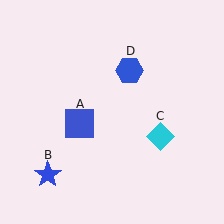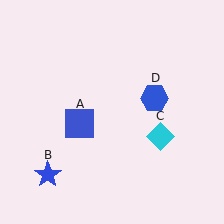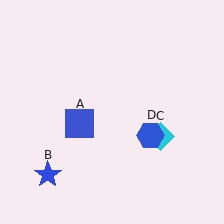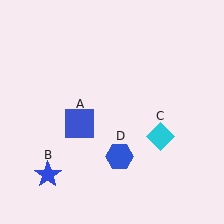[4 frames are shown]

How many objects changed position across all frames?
1 object changed position: blue hexagon (object D).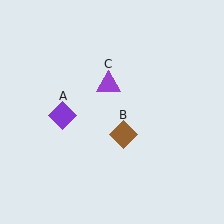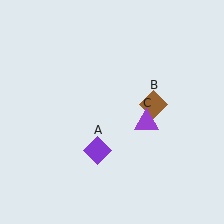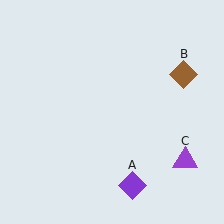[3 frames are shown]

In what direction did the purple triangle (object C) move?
The purple triangle (object C) moved down and to the right.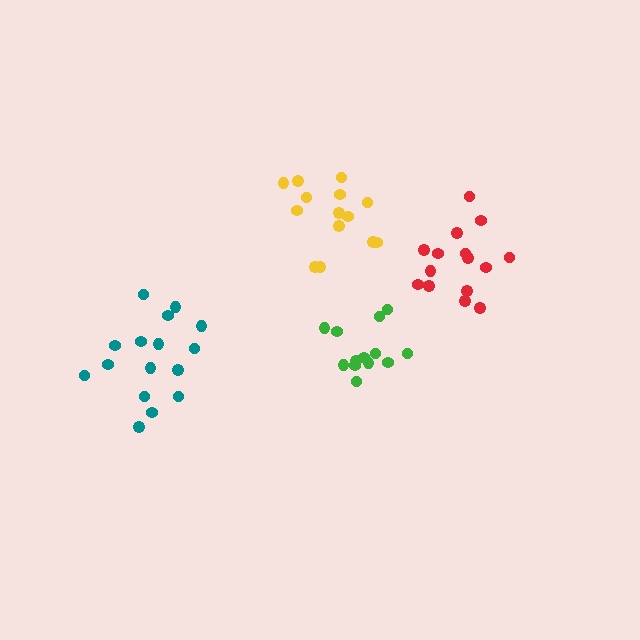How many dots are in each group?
Group 1: 16 dots, Group 2: 14 dots, Group 3: 15 dots, Group 4: 13 dots (58 total).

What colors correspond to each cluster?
The clusters are colored: teal, yellow, red, green.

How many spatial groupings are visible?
There are 4 spatial groupings.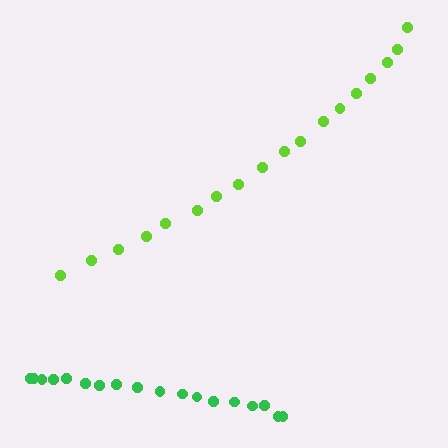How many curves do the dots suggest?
There are 2 distinct paths.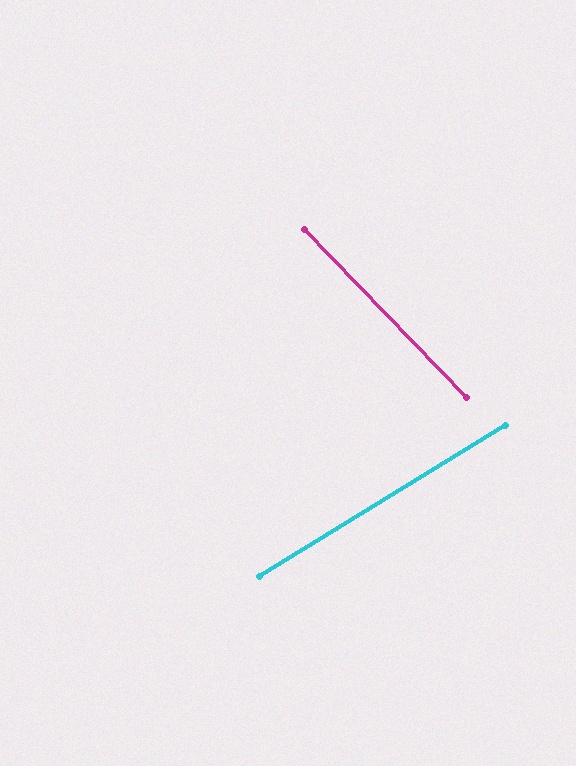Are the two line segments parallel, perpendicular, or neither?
Neither parallel nor perpendicular — they differ by about 78°.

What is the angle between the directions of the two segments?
Approximately 78 degrees.